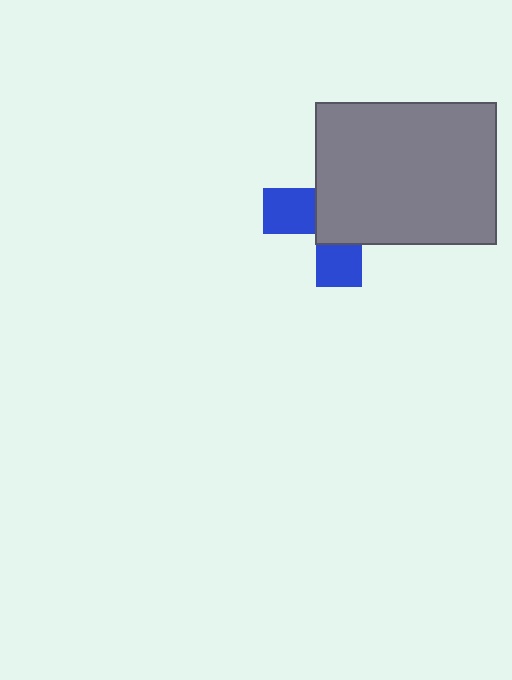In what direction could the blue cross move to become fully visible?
The blue cross could move toward the lower-left. That would shift it out from behind the gray rectangle entirely.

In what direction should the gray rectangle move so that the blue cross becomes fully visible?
The gray rectangle should move toward the upper-right. That is the shortest direction to clear the overlap and leave the blue cross fully visible.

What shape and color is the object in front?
The object in front is a gray rectangle.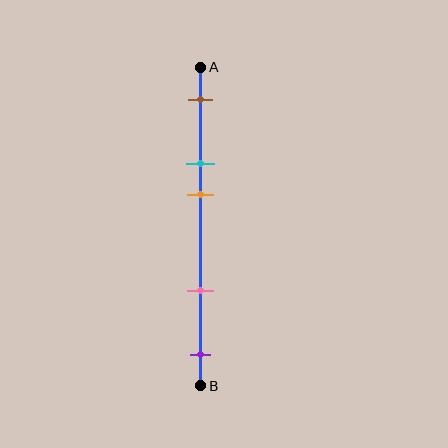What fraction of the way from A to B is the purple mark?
The purple mark is approximately 90% (0.9) of the way from A to B.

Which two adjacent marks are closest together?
The cyan and orange marks are the closest adjacent pair.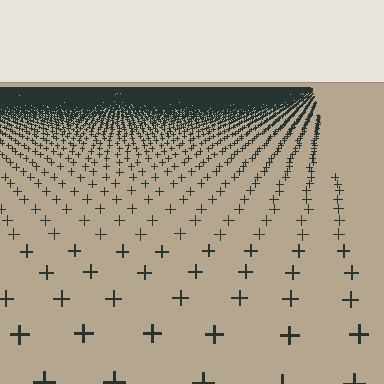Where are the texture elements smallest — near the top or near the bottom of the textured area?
Near the top.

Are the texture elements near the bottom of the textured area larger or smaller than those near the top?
Larger. Near the bottom, elements are closer to the viewer and appear at a bigger on-screen size.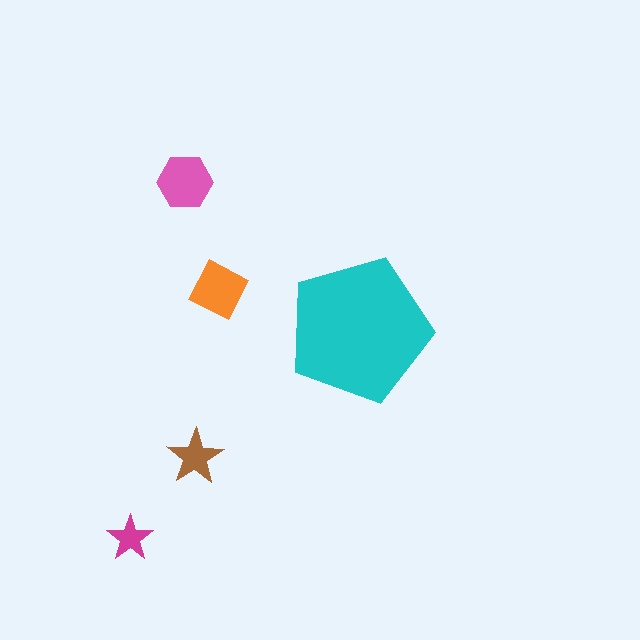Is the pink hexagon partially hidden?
No, the pink hexagon is fully visible.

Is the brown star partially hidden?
No, the brown star is fully visible.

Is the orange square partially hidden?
No, the orange square is fully visible.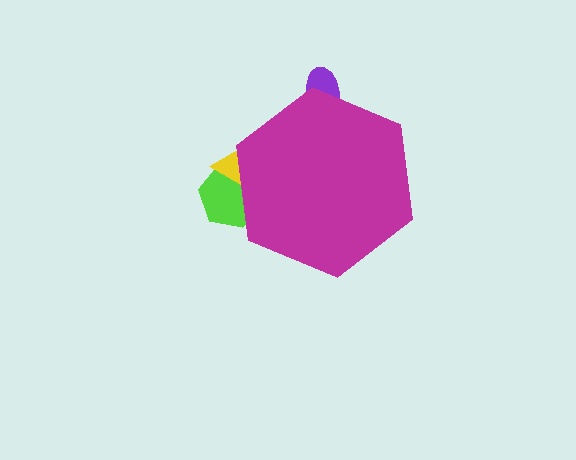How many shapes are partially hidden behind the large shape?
3 shapes are partially hidden.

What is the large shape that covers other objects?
A magenta hexagon.